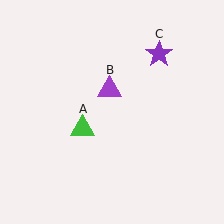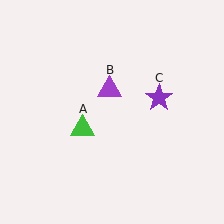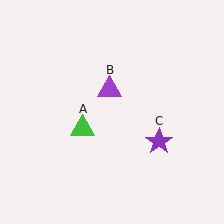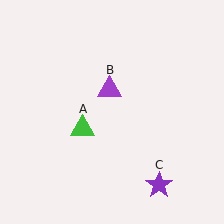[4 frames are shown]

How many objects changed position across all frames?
1 object changed position: purple star (object C).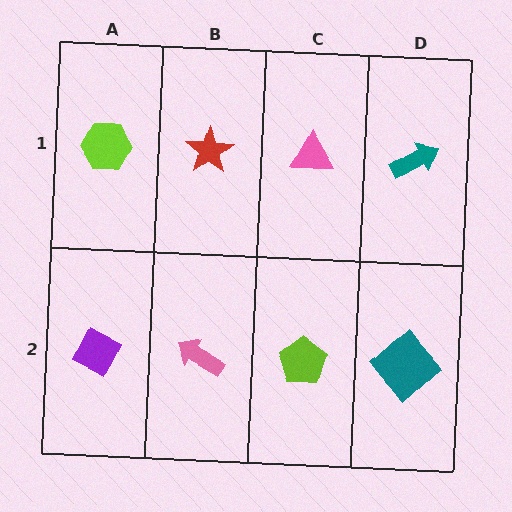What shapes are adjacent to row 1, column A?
A purple diamond (row 2, column A), a red star (row 1, column B).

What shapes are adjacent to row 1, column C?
A lime pentagon (row 2, column C), a red star (row 1, column B), a teal arrow (row 1, column D).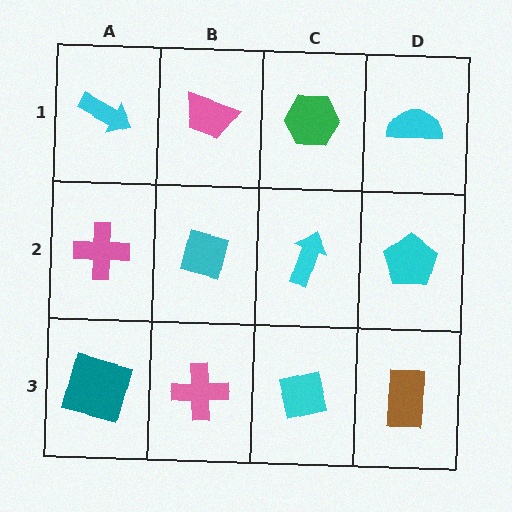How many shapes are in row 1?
4 shapes.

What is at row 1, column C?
A green hexagon.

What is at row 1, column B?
A pink trapezoid.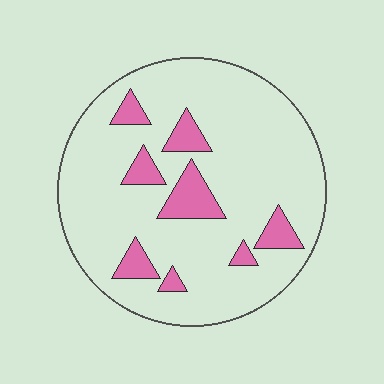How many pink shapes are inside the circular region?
8.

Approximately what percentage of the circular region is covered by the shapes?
Approximately 15%.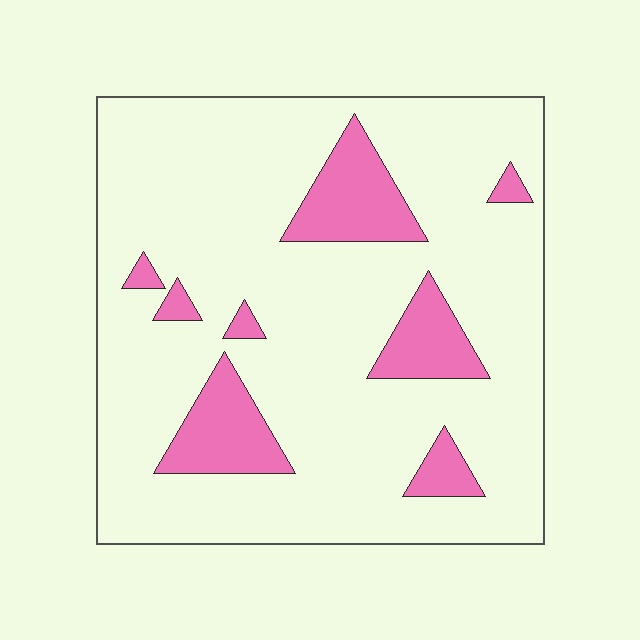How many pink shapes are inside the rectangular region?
8.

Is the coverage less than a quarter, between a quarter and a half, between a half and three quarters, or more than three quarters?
Less than a quarter.